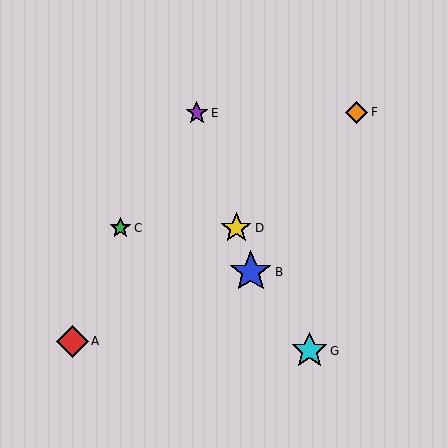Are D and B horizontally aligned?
No, D is at y≈228 and B is at y≈272.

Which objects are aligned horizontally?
Objects C, D are aligned horizontally.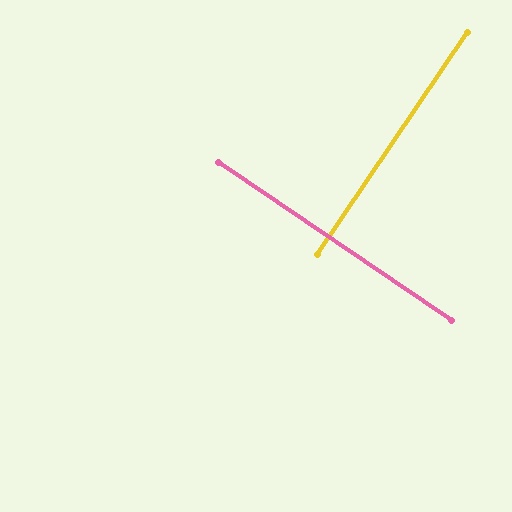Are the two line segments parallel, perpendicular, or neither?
Perpendicular — they meet at approximately 90°.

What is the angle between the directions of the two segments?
Approximately 90 degrees.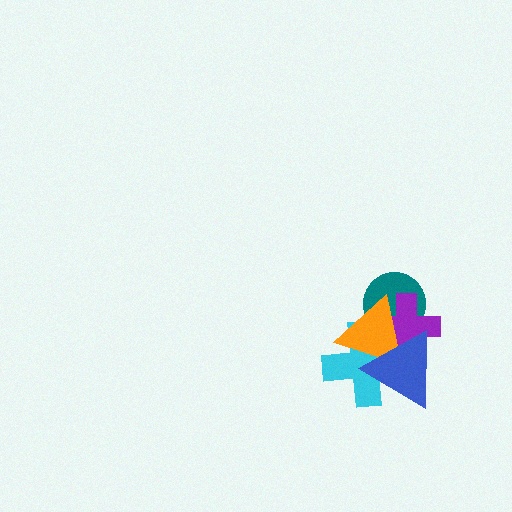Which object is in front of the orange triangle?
The blue triangle is in front of the orange triangle.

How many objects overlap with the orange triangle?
4 objects overlap with the orange triangle.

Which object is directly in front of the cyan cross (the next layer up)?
The orange triangle is directly in front of the cyan cross.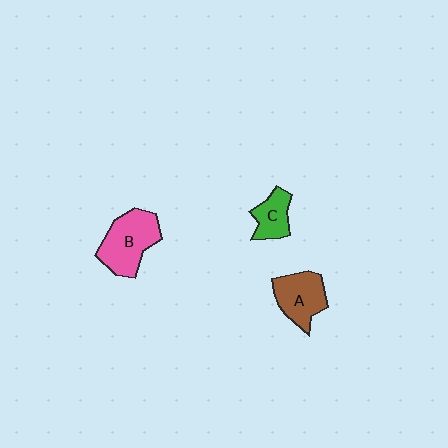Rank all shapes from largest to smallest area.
From largest to smallest: B (pink), A (brown), C (green).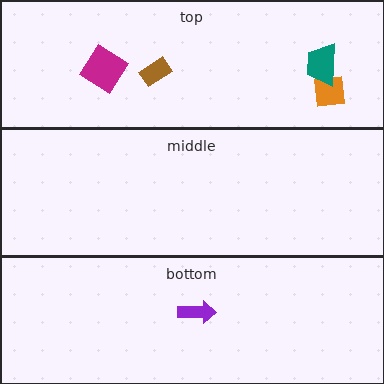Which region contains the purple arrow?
The bottom region.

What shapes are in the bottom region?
The purple arrow.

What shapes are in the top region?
The orange square, the magenta diamond, the teal trapezoid, the brown rectangle.